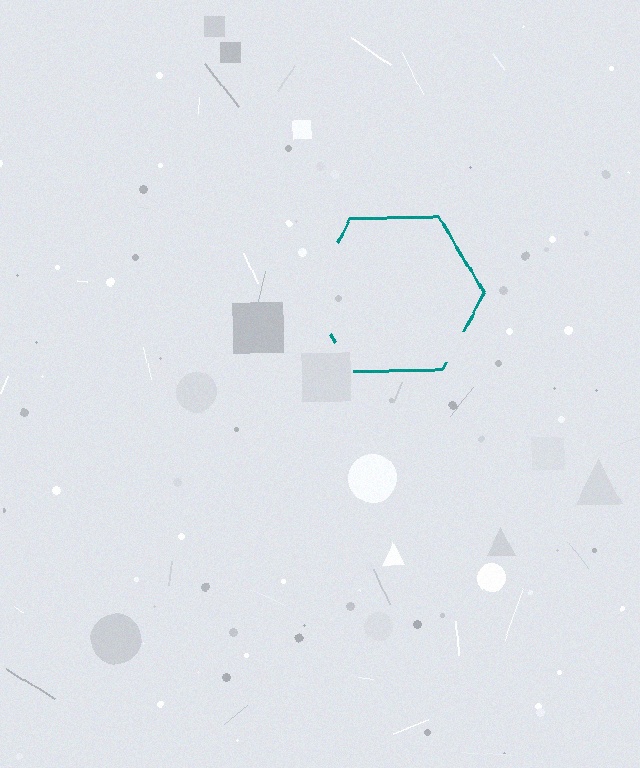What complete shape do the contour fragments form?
The contour fragments form a hexagon.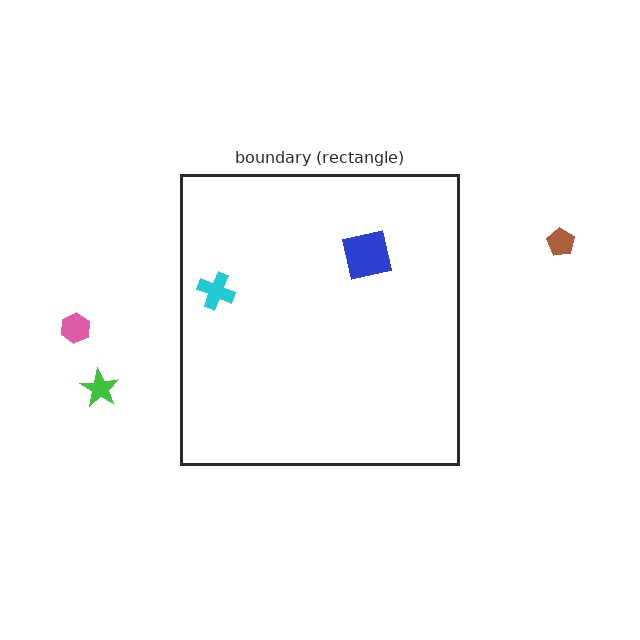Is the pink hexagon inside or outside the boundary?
Outside.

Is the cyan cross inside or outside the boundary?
Inside.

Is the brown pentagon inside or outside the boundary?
Outside.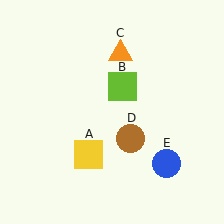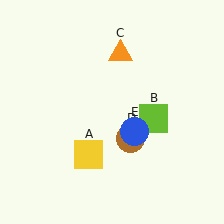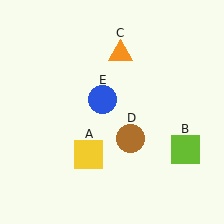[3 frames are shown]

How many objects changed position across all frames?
2 objects changed position: lime square (object B), blue circle (object E).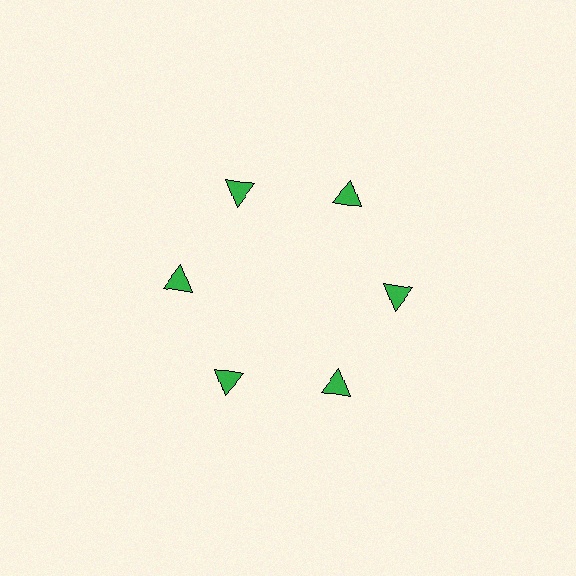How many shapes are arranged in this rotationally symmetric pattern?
There are 6 shapes, arranged in 6 groups of 1.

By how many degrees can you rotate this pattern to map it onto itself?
The pattern maps onto itself every 60 degrees of rotation.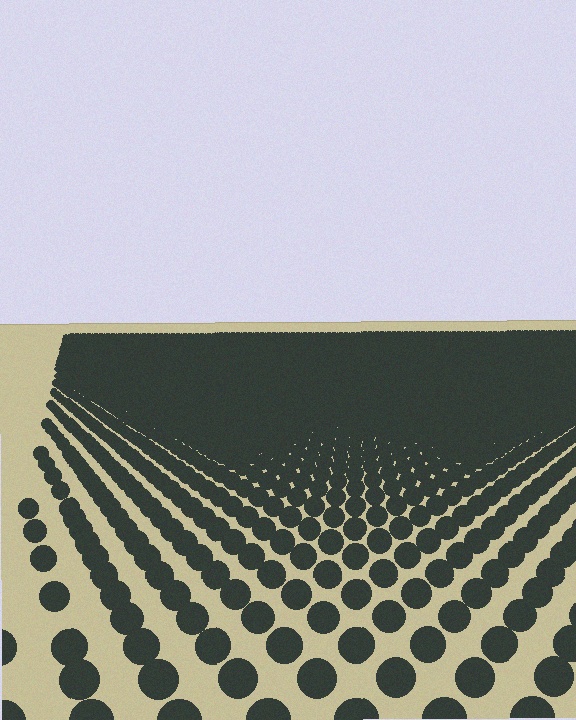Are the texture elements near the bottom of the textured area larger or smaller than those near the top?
Larger. Near the bottom, elements are closer to the viewer and appear at a bigger on-screen size.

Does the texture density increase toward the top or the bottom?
Density increases toward the top.